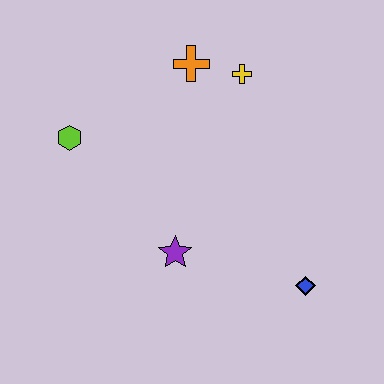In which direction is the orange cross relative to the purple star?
The orange cross is above the purple star.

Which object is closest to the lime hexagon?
The orange cross is closest to the lime hexagon.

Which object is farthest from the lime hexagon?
The blue diamond is farthest from the lime hexagon.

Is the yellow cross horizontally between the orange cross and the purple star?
No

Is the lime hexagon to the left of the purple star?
Yes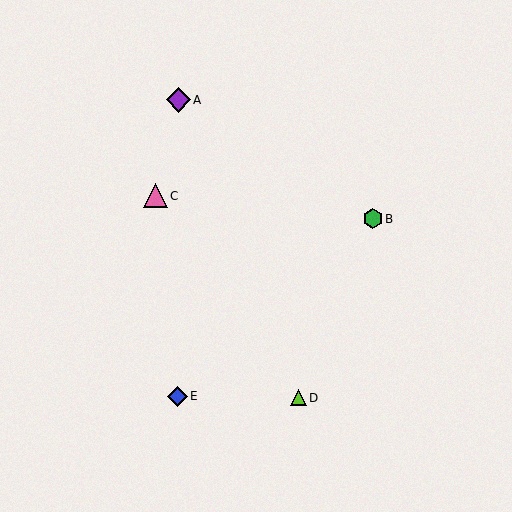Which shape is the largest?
The purple diamond (labeled A) is the largest.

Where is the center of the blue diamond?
The center of the blue diamond is at (177, 396).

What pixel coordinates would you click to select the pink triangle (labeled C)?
Click at (155, 196) to select the pink triangle C.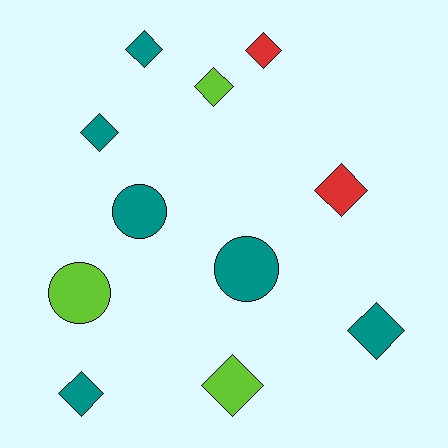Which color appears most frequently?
Teal, with 6 objects.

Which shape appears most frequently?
Diamond, with 8 objects.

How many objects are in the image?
There are 11 objects.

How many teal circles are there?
There are 2 teal circles.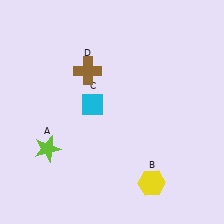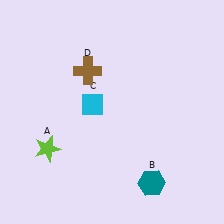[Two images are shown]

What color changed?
The hexagon (B) changed from yellow in Image 1 to teal in Image 2.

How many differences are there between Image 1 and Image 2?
There is 1 difference between the two images.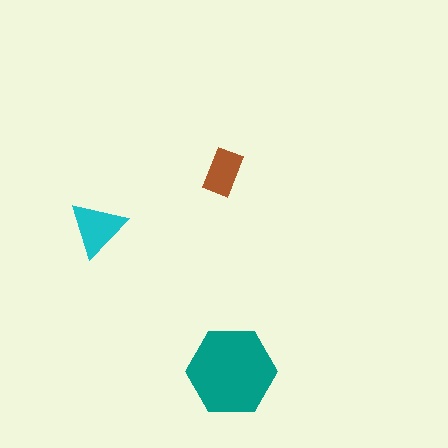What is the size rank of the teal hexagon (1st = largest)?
1st.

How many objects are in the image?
There are 3 objects in the image.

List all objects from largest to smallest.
The teal hexagon, the cyan triangle, the brown rectangle.